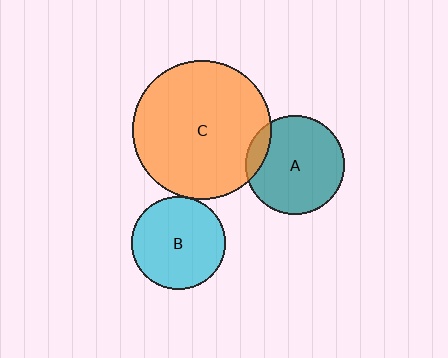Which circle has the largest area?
Circle C (orange).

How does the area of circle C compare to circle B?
Approximately 2.2 times.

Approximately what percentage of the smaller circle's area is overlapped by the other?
Approximately 5%.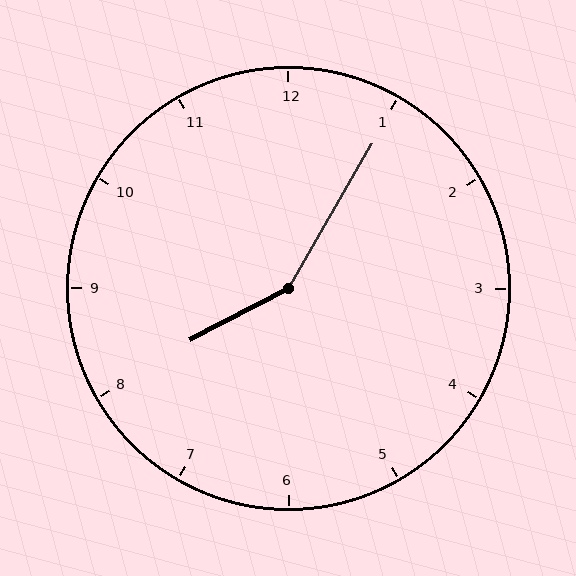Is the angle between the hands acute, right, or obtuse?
It is obtuse.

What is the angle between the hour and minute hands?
Approximately 148 degrees.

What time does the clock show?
8:05.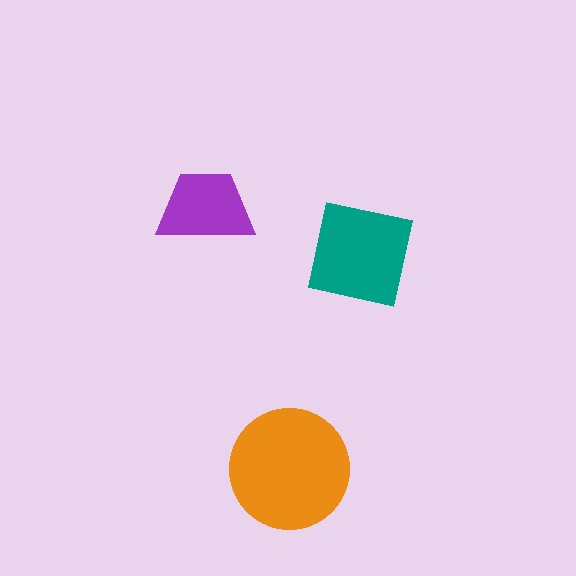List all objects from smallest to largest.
The purple trapezoid, the teal square, the orange circle.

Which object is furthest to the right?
The teal square is rightmost.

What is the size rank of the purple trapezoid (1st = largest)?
3rd.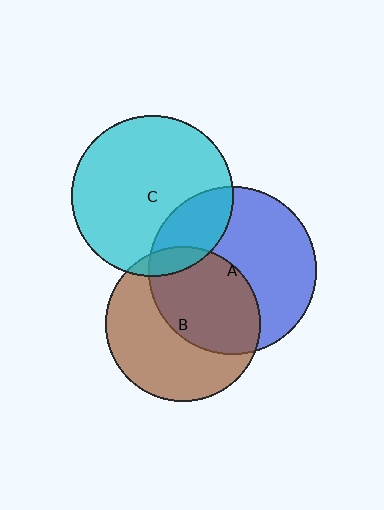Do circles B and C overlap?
Yes.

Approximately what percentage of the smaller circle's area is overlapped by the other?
Approximately 10%.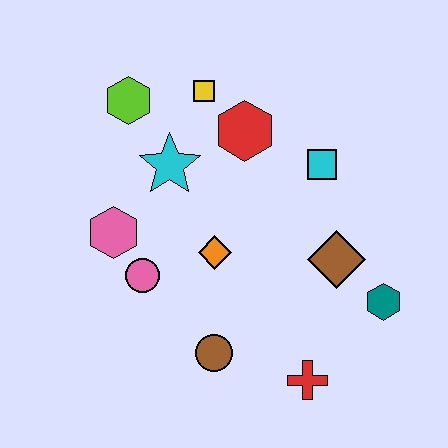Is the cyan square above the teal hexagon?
Yes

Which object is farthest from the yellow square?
The red cross is farthest from the yellow square.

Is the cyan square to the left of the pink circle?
No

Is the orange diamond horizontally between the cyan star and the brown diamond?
Yes